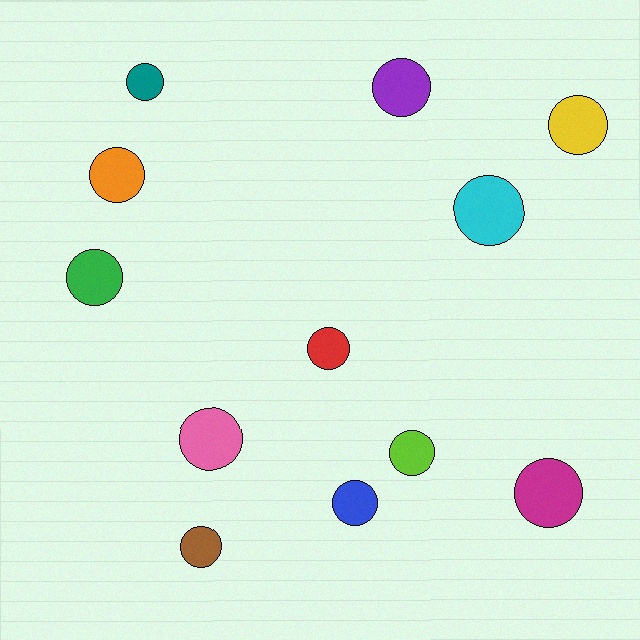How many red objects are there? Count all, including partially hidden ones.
There is 1 red object.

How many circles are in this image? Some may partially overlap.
There are 12 circles.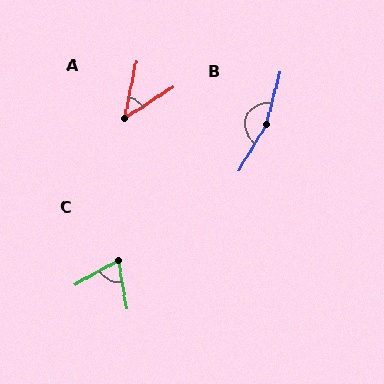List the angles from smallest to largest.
A (45°), C (70°), B (164°).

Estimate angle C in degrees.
Approximately 70 degrees.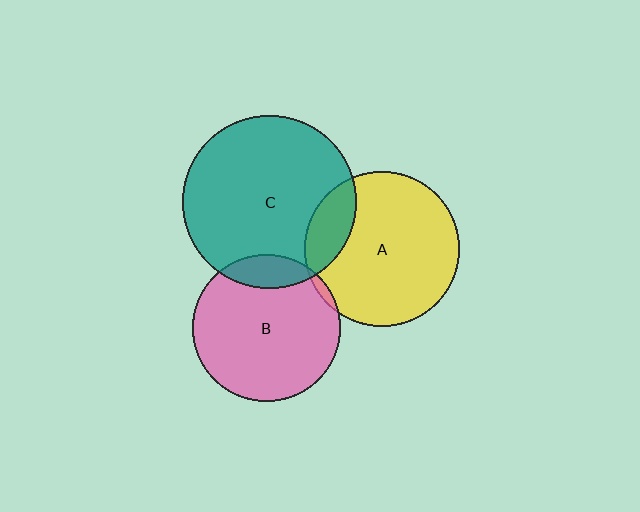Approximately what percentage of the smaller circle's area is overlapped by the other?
Approximately 15%.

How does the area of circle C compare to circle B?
Approximately 1.4 times.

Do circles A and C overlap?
Yes.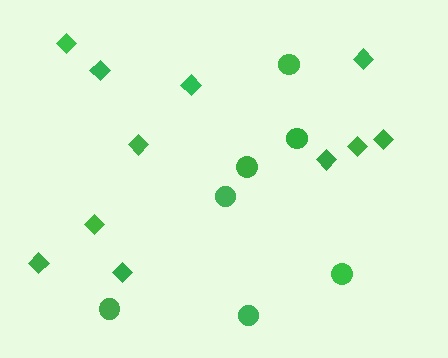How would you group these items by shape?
There are 2 groups: one group of circles (7) and one group of diamonds (11).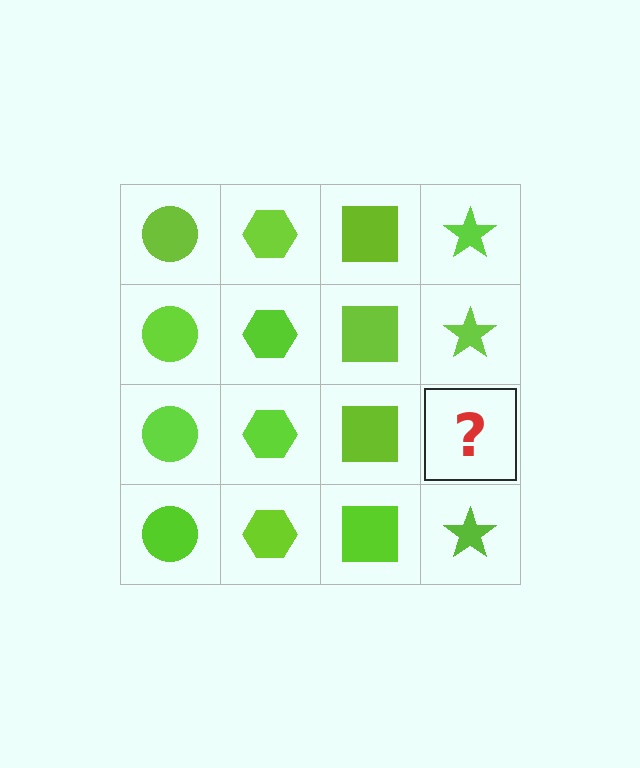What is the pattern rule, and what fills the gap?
The rule is that each column has a consistent shape. The gap should be filled with a lime star.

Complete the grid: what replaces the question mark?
The question mark should be replaced with a lime star.